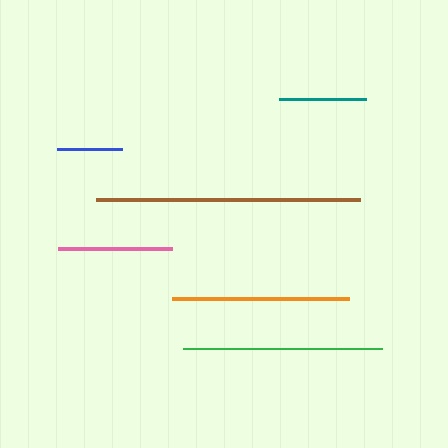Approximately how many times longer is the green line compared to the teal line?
The green line is approximately 2.3 times the length of the teal line.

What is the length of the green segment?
The green segment is approximately 198 pixels long.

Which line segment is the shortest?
The blue line is the shortest at approximately 65 pixels.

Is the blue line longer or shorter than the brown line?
The brown line is longer than the blue line.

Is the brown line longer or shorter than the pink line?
The brown line is longer than the pink line.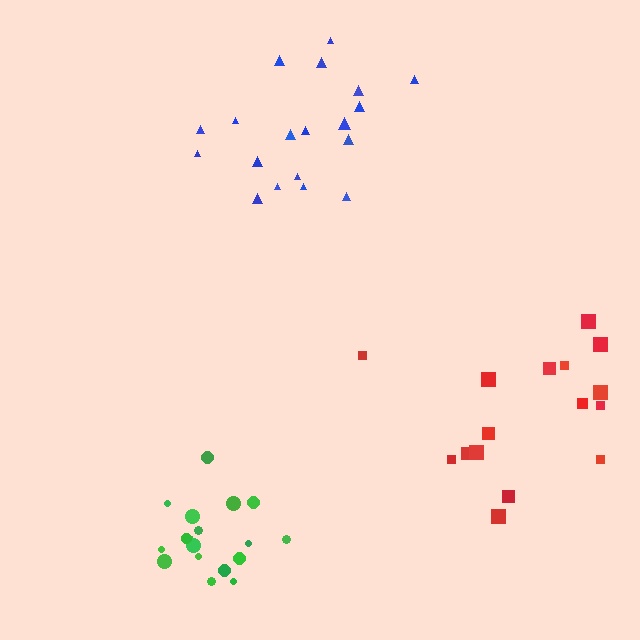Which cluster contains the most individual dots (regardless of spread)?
Blue (19).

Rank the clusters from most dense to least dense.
green, blue, red.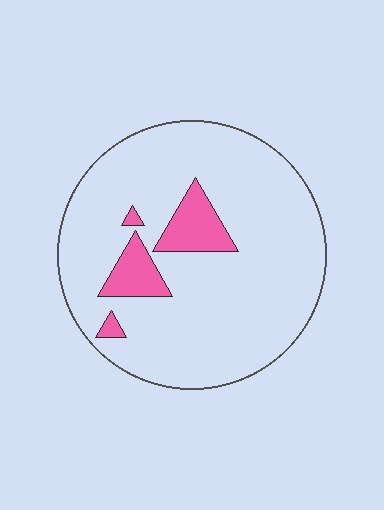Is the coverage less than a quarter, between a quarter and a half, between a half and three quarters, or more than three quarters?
Less than a quarter.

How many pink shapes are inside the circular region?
4.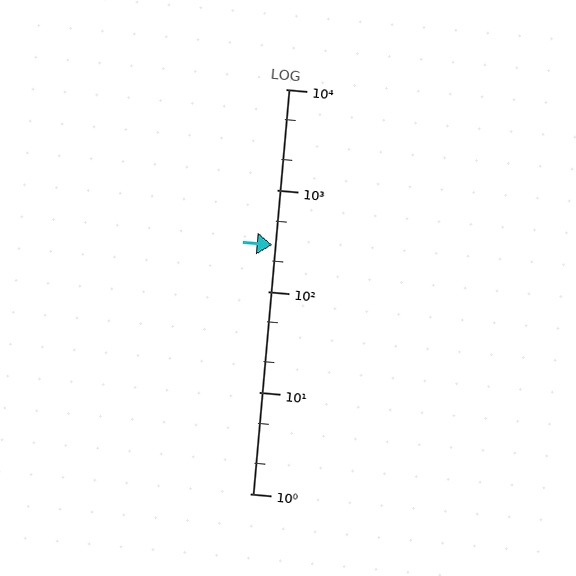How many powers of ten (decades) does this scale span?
The scale spans 4 decades, from 1 to 10000.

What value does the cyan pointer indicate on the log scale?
The pointer indicates approximately 290.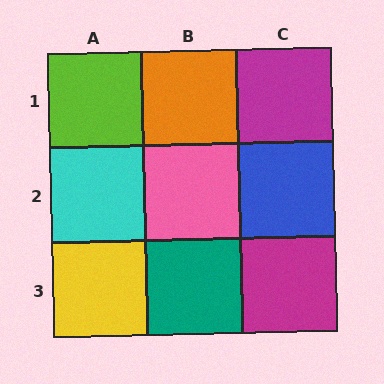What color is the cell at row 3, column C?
Magenta.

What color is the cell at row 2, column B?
Pink.